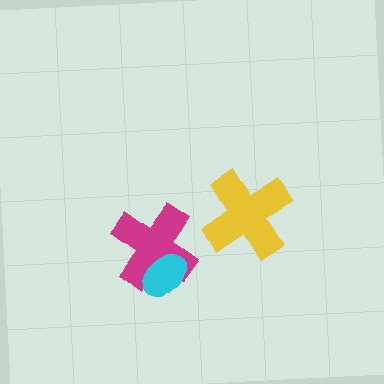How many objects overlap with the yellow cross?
0 objects overlap with the yellow cross.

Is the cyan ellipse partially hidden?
No, no other shape covers it.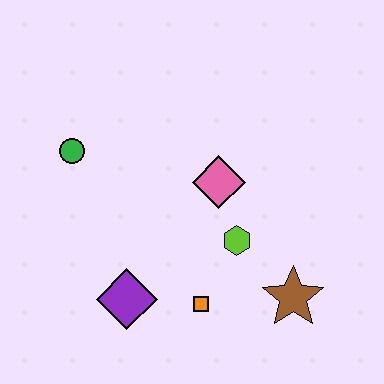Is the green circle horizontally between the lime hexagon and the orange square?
No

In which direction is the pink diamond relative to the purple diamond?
The pink diamond is above the purple diamond.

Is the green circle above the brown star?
Yes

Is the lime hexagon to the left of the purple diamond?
No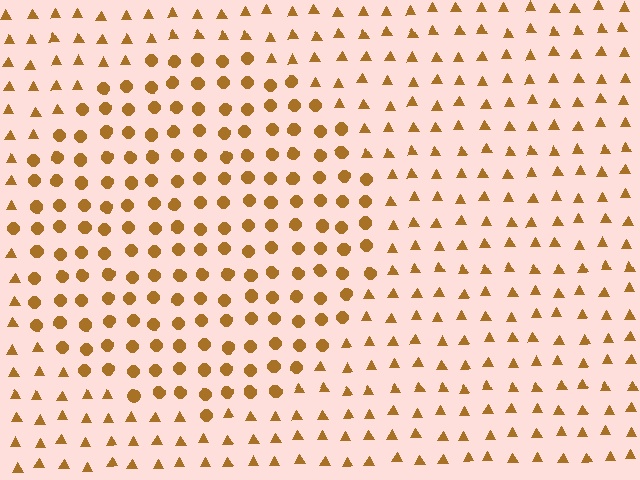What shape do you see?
I see a circle.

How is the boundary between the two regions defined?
The boundary is defined by a change in element shape: circles inside vs. triangles outside. All elements share the same color and spacing.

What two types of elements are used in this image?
The image uses circles inside the circle region and triangles outside it.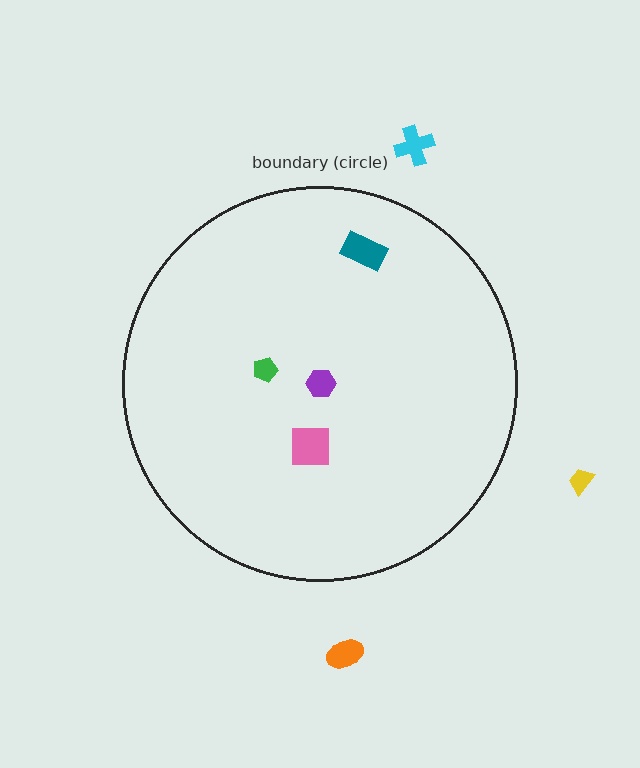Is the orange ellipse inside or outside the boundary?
Outside.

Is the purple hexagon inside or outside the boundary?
Inside.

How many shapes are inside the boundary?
4 inside, 3 outside.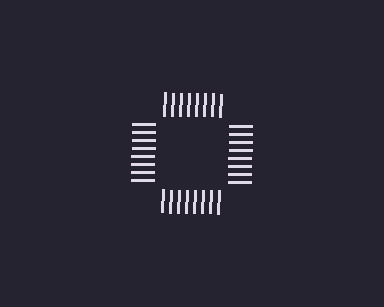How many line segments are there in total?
32 — 8 along each of the 4 edges.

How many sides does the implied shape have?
4 sides — the line-ends trace a square.